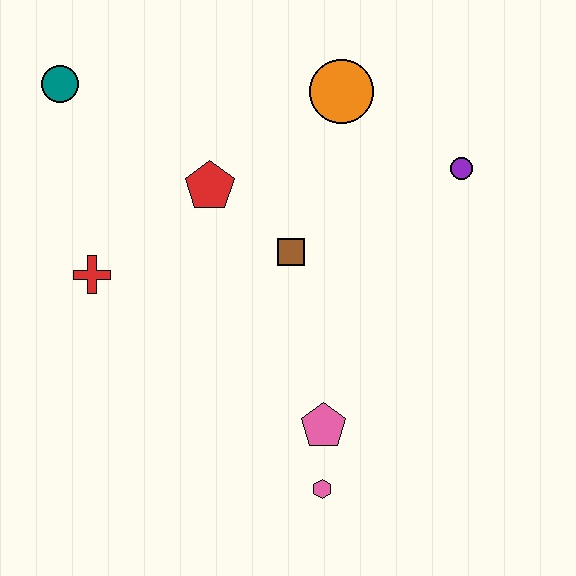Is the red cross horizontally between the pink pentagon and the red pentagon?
No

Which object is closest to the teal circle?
The red pentagon is closest to the teal circle.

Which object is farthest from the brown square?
The teal circle is farthest from the brown square.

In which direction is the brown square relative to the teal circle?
The brown square is to the right of the teal circle.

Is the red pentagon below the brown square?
No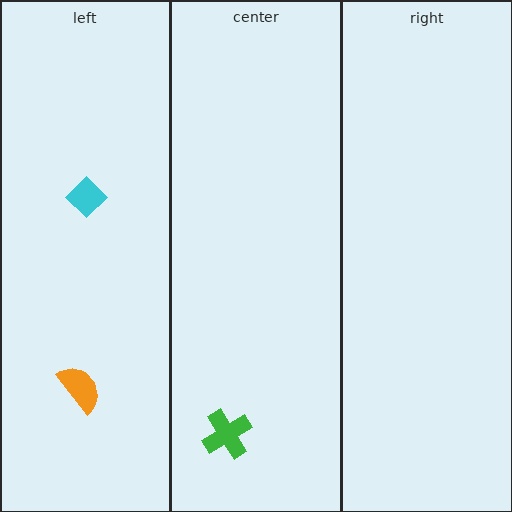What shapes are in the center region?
The green cross.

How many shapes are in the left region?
2.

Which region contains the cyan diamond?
The left region.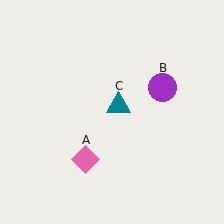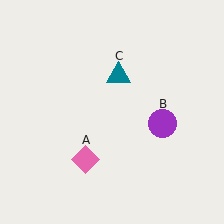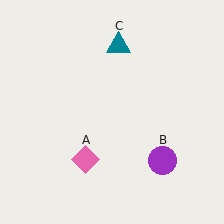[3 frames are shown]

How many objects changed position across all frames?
2 objects changed position: purple circle (object B), teal triangle (object C).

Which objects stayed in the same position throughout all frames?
Pink diamond (object A) remained stationary.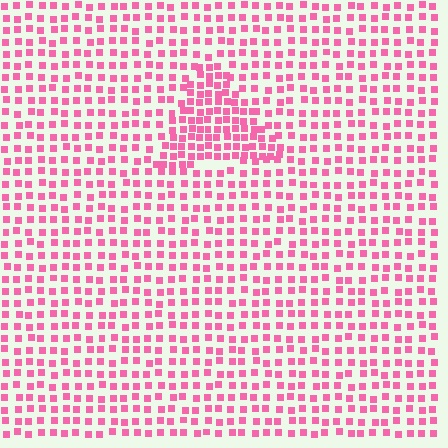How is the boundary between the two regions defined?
The boundary is defined by a change in element density (approximately 1.8x ratio). All elements are the same color, size, and shape.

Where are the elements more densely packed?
The elements are more densely packed inside the triangle boundary.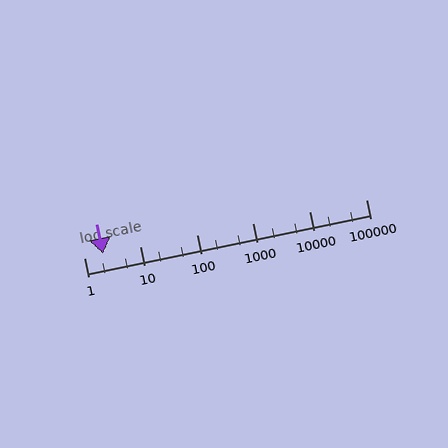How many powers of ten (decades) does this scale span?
The scale spans 5 decades, from 1 to 100000.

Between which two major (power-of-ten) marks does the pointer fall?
The pointer is between 1 and 10.